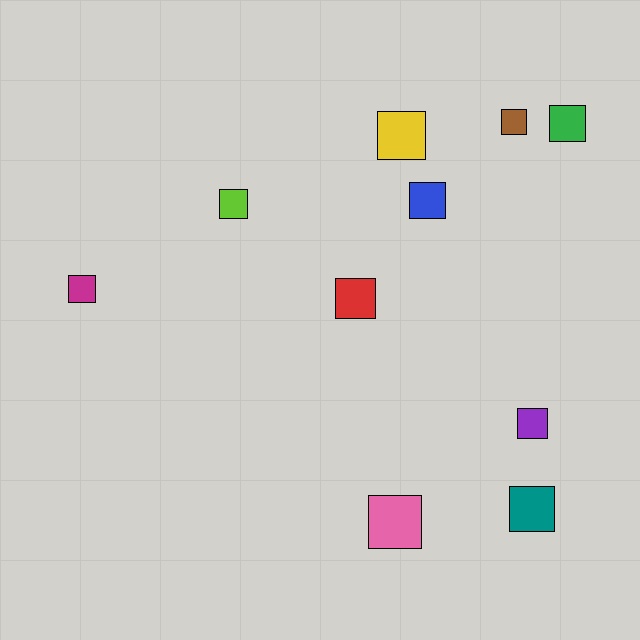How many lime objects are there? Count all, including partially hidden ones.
There is 1 lime object.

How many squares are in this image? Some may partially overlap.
There are 10 squares.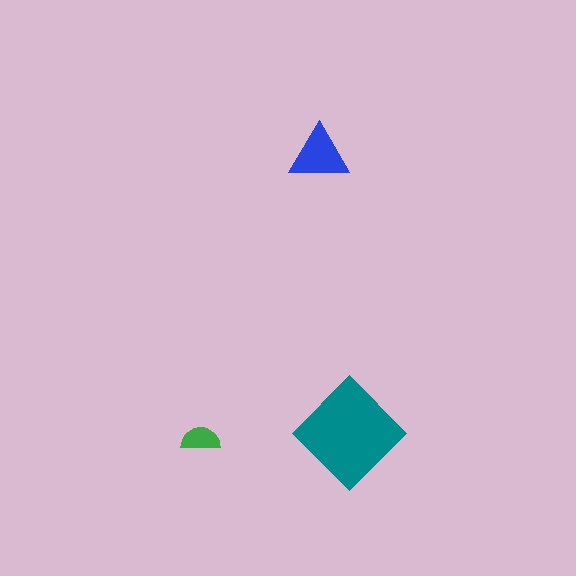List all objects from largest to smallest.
The teal diamond, the blue triangle, the green semicircle.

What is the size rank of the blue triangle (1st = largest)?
2nd.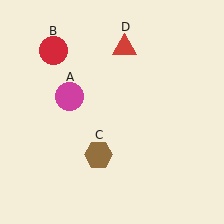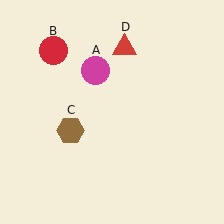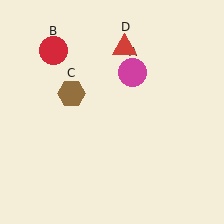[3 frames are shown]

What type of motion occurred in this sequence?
The magenta circle (object A), brown hexagon (object C) rotated clockwise around the center of the scene.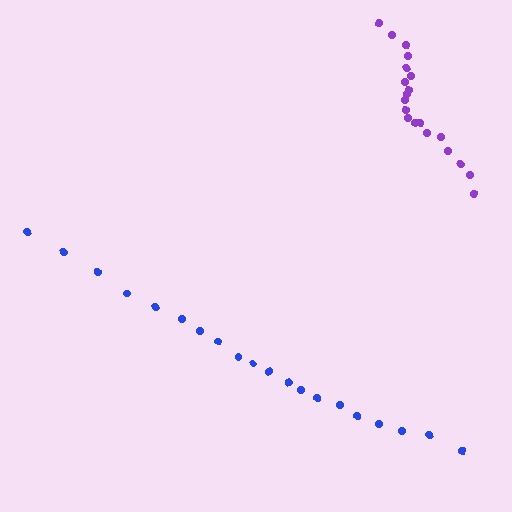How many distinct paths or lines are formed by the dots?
There are 2 distinct paths.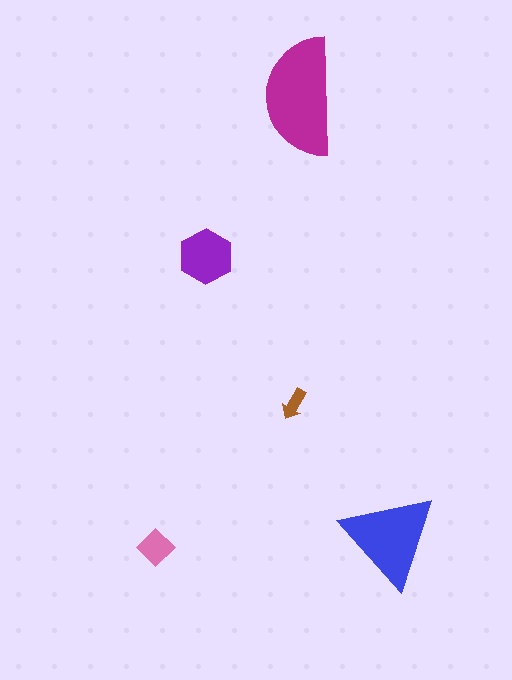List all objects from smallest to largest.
The brown arrow, the pink diamond, the purple hexagon, the blue triangle, the magenta semicircle.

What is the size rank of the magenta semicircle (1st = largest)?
1st.